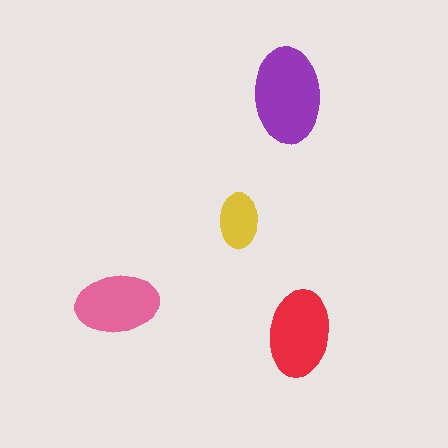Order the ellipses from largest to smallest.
the purple one, the red one, the pink one, the yellow one.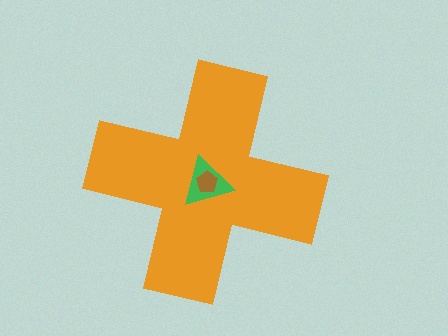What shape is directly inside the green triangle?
The brown pentagon.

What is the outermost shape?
The orange cross.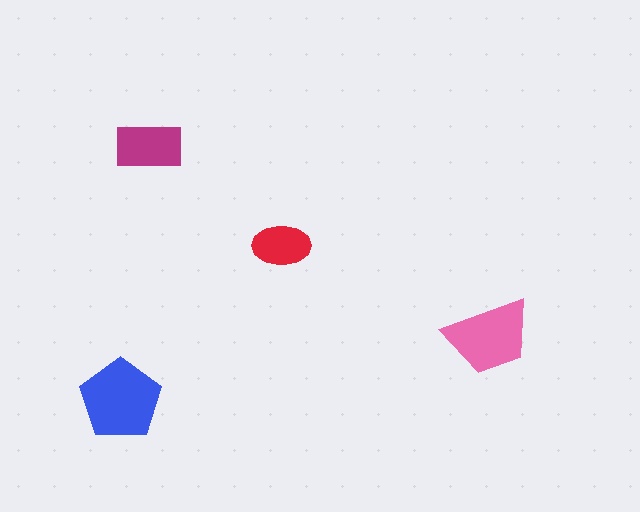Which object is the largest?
The blue pentagon.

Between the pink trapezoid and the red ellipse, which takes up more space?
The pink trapezoid.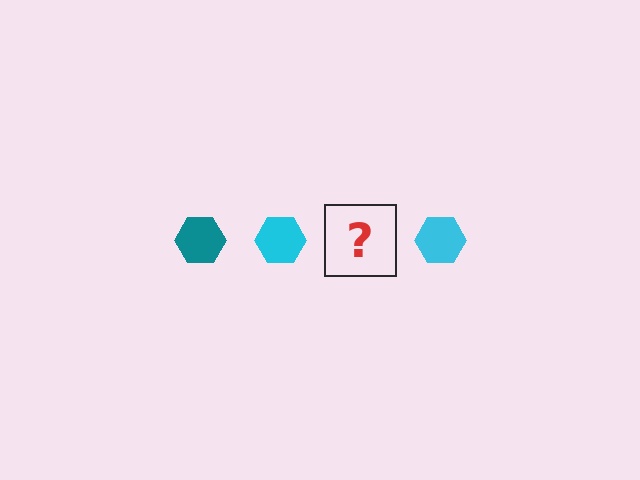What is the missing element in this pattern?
The missing element is a teal hexagon.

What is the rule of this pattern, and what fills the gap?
The rule is that the pattern cycles through teal, cyan hexagons. The gap should be filled with a teal hexagon.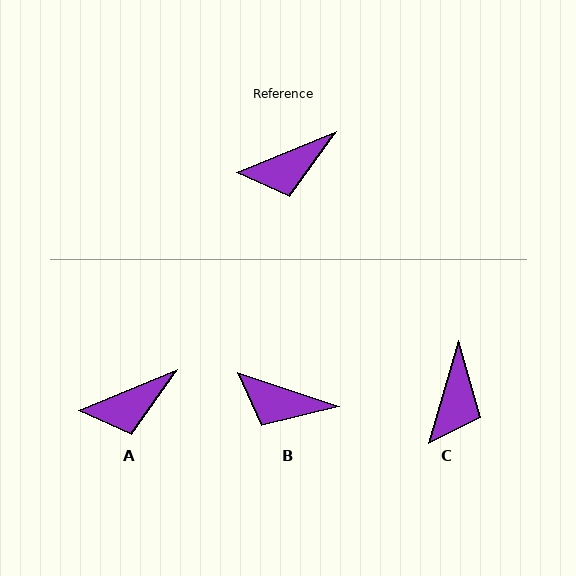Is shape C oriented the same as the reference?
No, it is off by about 51 degrees.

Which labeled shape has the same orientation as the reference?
A.